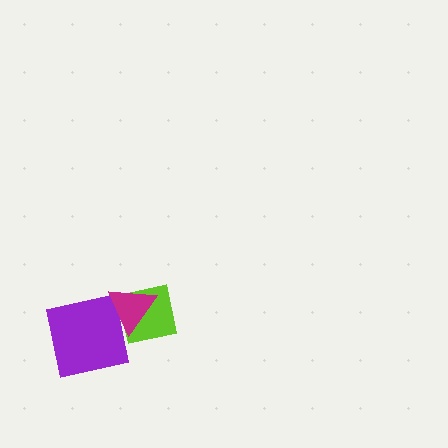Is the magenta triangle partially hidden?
No, no other shape covers it.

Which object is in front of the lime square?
The magenta triangle is in front of the lime square.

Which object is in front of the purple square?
The magenta triangle is in front of the purple square.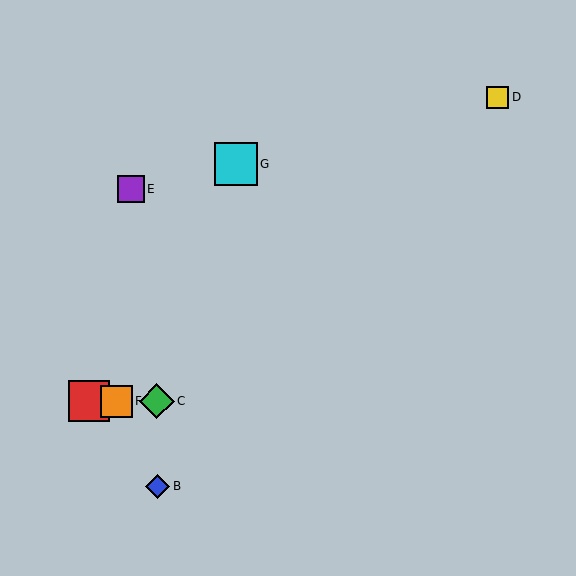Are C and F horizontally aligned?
Yes, both are at y≈401.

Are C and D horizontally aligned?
No, C is at y≈401 and D is at y≈97.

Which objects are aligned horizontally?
Objects A, C, F are aligned horizontally.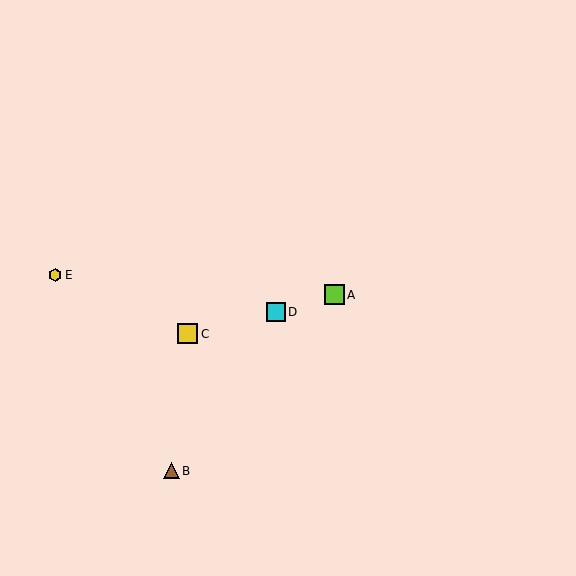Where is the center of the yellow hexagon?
The center of the yellow hexagon is at (55, 275).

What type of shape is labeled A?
Shape A is a lime square.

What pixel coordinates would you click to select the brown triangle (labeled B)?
Click at (171, 471) to select the brown triangle B.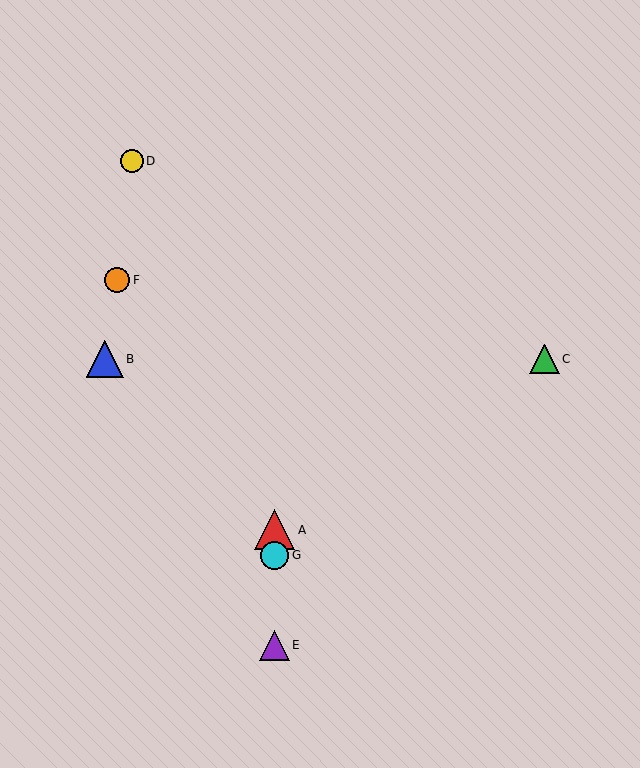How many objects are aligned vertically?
3 objects (A, E, G) are aligned vertically.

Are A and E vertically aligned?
Yes, both are at x≈275.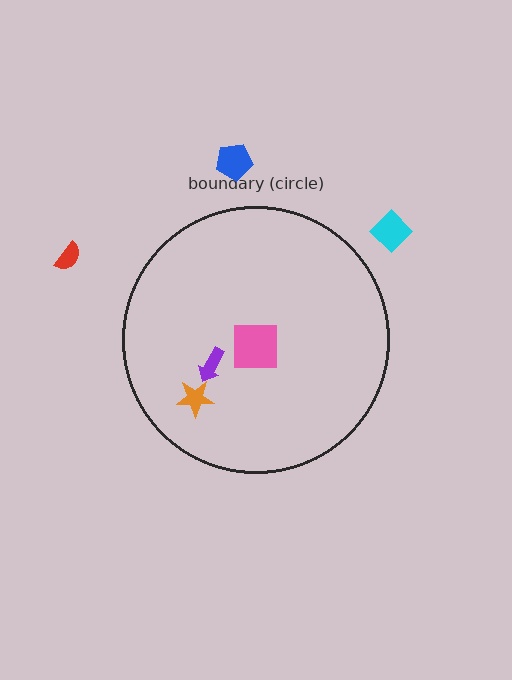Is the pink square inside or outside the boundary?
Inside.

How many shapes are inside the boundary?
3 inside, 3 outside.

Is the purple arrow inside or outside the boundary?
Inside.